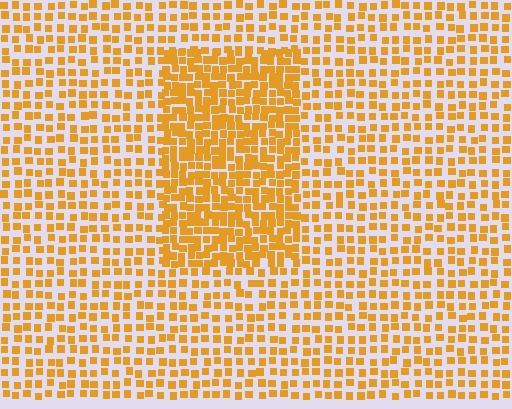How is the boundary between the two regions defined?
The boundary is defined by a change in element density (approximately 1.9x ratio). All elements are the same color, size, and shape.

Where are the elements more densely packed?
The elements are more densely packed inside the rectangle boundary.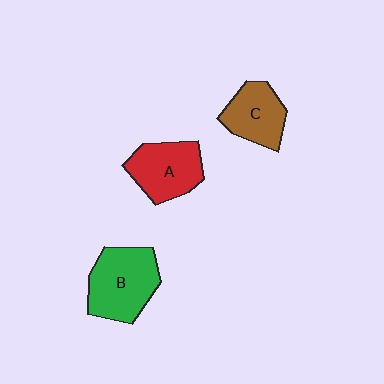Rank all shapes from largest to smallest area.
From largest to smallest: B (green), A (red), C (brown).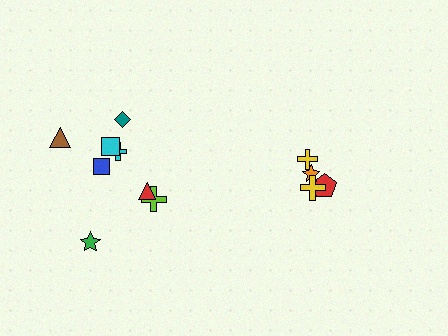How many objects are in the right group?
There are 4 objects.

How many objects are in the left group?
There are 8 objects.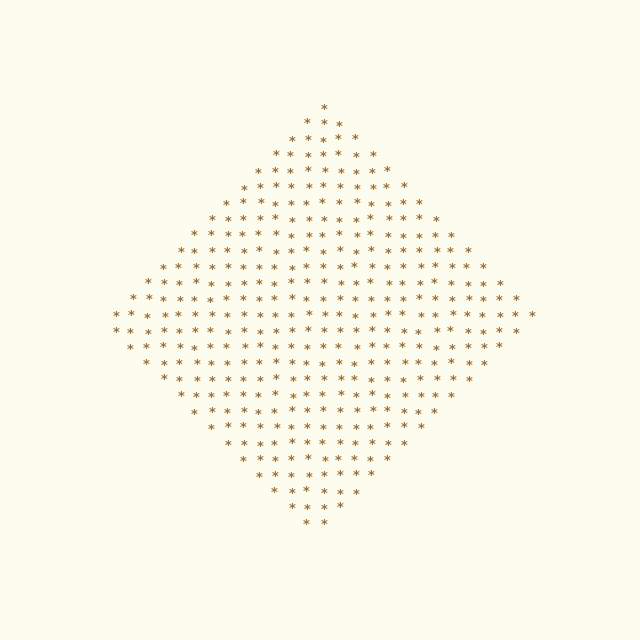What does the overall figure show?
The overall figure shows a diamond.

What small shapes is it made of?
It is made of small asterisks.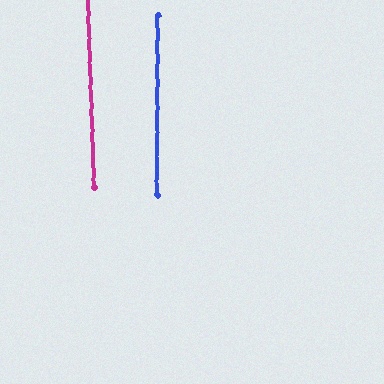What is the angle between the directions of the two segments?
Approximately 2 degrees.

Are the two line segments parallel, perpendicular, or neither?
Parallel — their directions differ by only 2.0°.